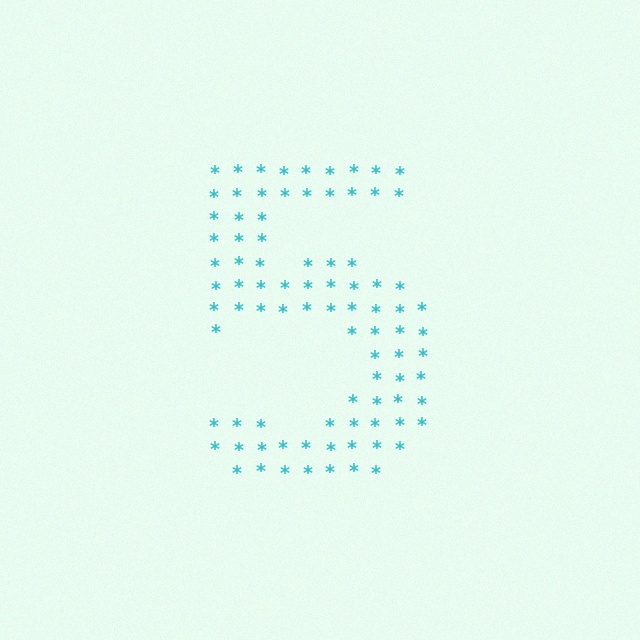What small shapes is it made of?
It is made of small asterisks.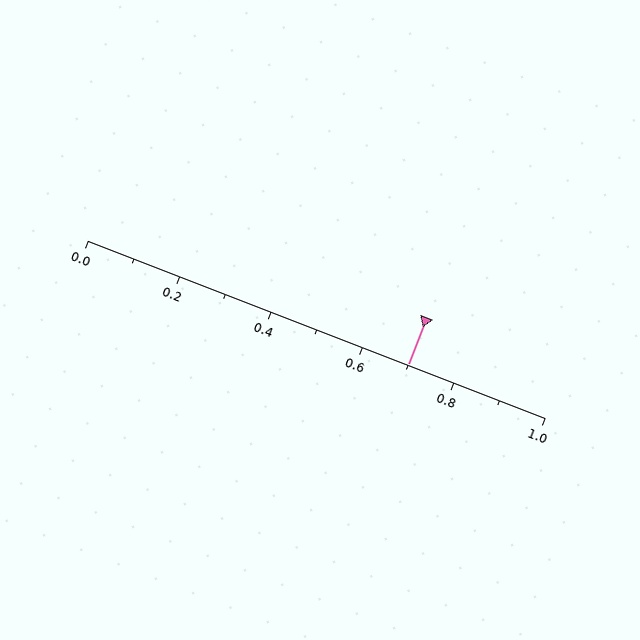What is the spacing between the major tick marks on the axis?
The major ticks are spaced 0.2 apart.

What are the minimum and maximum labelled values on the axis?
The axis runs from 0.0 to 1.0.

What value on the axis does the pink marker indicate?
The marker indicates approximately 0.7.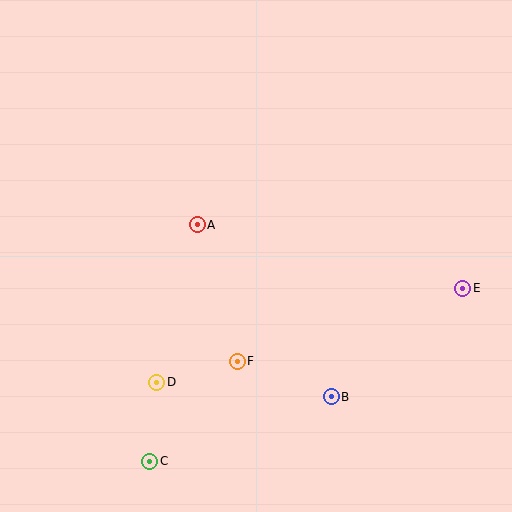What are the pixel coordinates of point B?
Point B is at (331, 397).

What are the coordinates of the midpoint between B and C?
The midpoint between B and C is at (240, 429).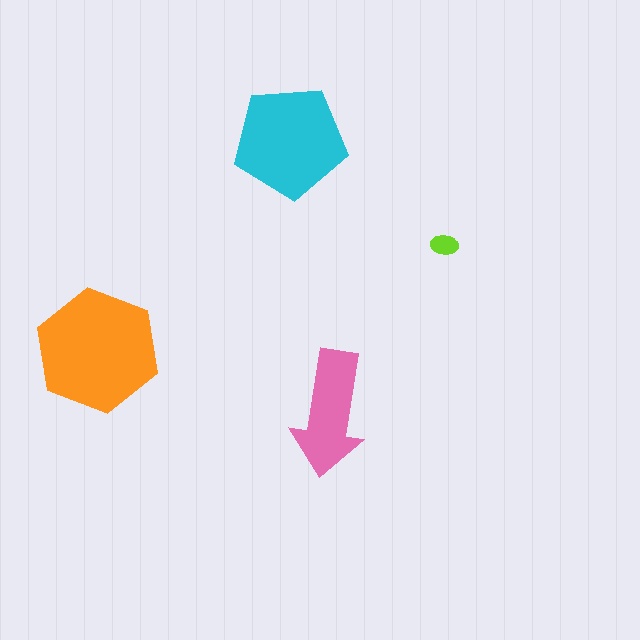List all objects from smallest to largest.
The lime ellipse, the pink arrow, the cyan pentagon, the orange hexagon.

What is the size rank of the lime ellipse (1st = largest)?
4th.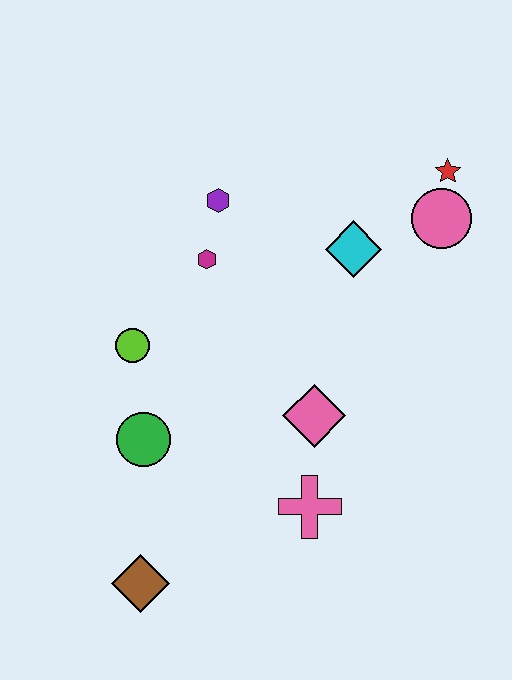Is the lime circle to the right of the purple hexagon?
No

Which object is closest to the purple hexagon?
The magenta hexagon is closest to the purple hexagon.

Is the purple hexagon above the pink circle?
Yes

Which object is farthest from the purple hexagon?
The brown diamond is farthest from the purple hexagon.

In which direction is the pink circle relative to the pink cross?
The pink circle is above the pink cross.